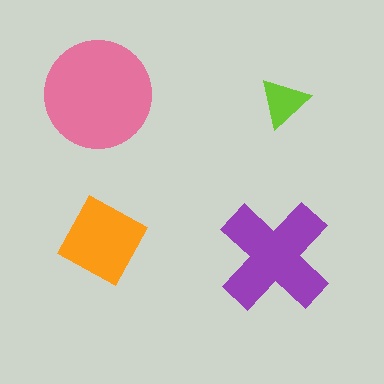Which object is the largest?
The pink circle.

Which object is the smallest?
The lime triangle.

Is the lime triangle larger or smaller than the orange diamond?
Smaller.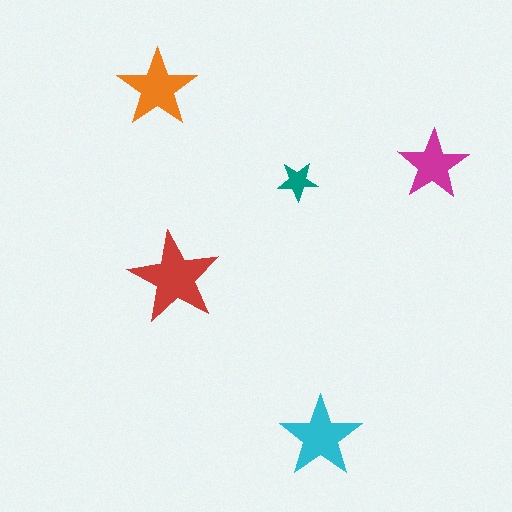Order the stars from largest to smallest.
the red one, the cyan one, the orange one, the magenta one, the teal one.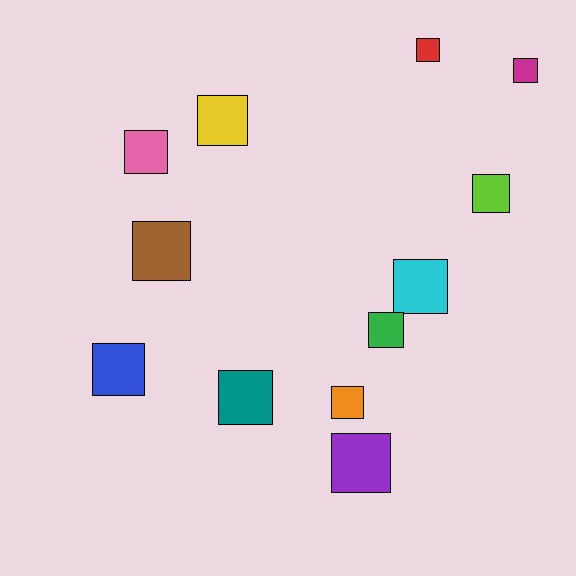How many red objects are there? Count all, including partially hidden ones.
There is 1 red object.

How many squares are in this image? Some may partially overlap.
There are 12 squares.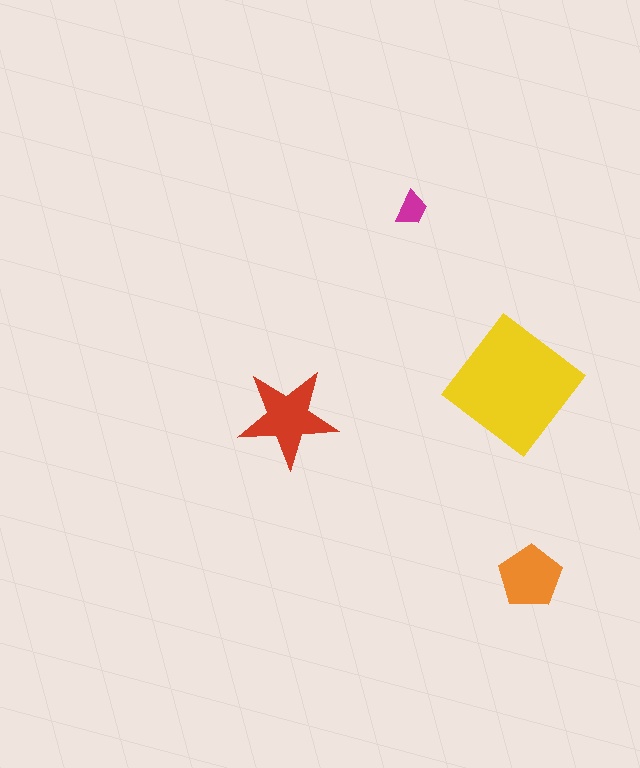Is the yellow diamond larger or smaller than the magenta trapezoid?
Larger.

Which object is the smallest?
The magenta trapezoid.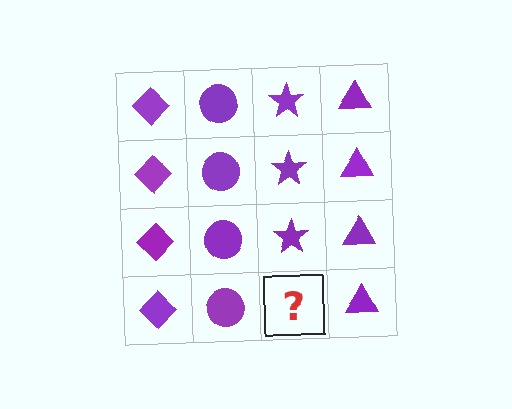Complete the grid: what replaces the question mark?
The question mark should be replaced with a purple star.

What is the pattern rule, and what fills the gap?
The rule is that each column has a consistent shape. The gap should be filled with a purple star.